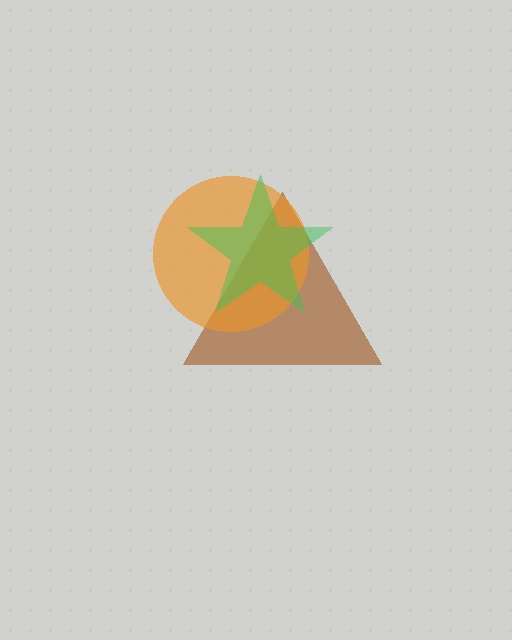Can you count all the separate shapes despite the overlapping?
Yes, there are 3 separate shapes.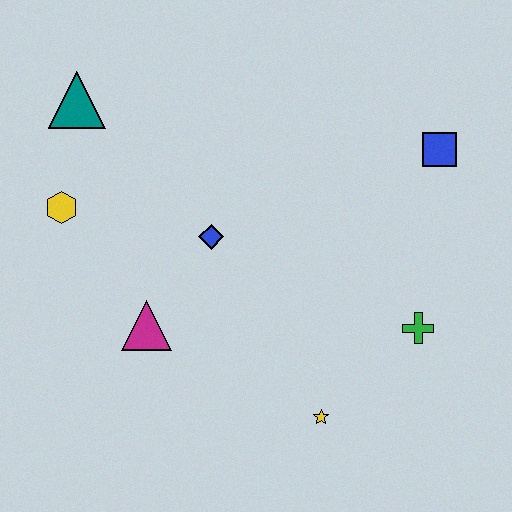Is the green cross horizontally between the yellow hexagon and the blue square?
Yes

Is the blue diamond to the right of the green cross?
No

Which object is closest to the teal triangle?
The yellow hexagon is closest to the teal triangle.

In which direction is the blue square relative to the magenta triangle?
The blue square is to the right of the magenta triangle.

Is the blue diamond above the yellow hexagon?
No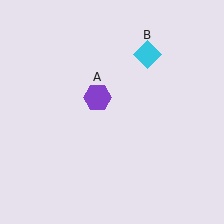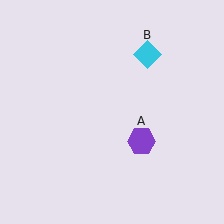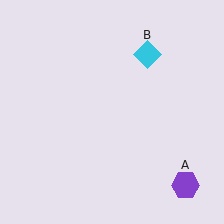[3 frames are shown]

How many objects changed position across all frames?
1 object changed position: purple hexagon (object A).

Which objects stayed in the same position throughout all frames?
Cyan diamond (object B) remained stationary.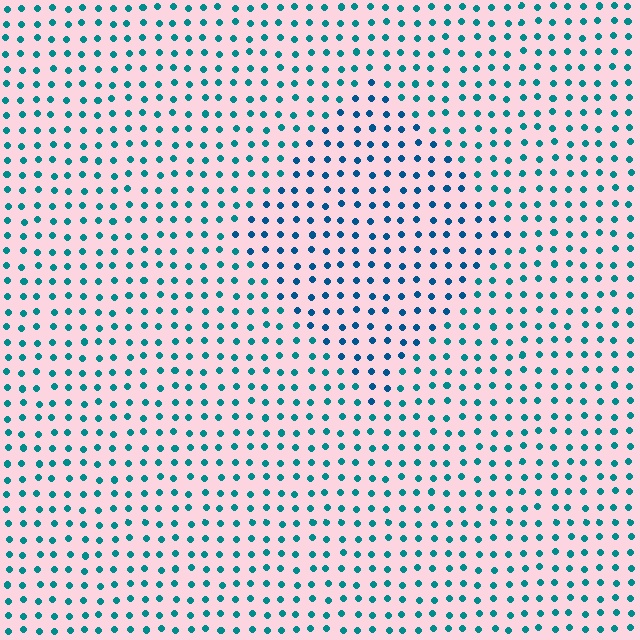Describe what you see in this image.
The image is filled with small teal elements in a uniform arrangement. A diamond-shaped region is visible where the elements are tinted to a slightly different hue, forming a subtle color boundary.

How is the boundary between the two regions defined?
The boundary is defined purely by a slight shift in hue (about 25 degrees). Spacing, size, and orientation are identical on both sides.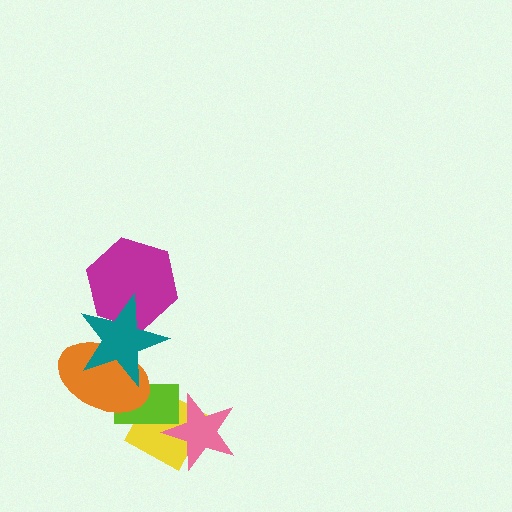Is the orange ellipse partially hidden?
Yes, it is partially covered by another shape.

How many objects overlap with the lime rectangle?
4 objects overlap with the lime rectangle.